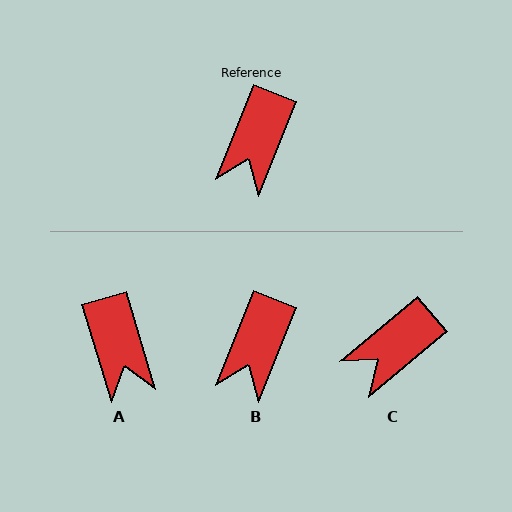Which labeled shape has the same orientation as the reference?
B.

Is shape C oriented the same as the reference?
No, it is off by about 29 degrees.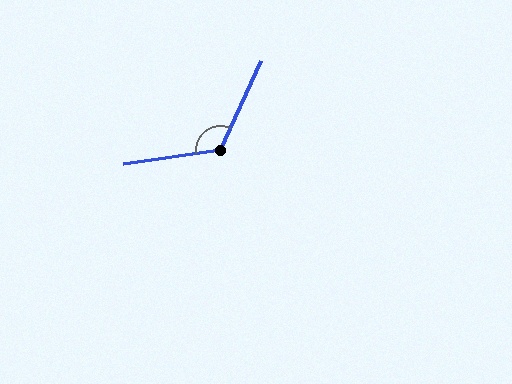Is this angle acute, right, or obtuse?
It is obtuse.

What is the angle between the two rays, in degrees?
Approximately 122 degrees.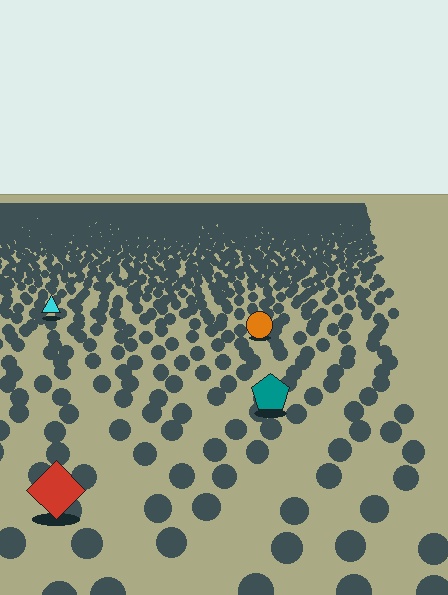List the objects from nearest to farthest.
From nearest to farthest: the red diamond, the teal pentagon, the orange circle, the cyan triangle.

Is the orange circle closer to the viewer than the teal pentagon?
No. The teal pentagon is closer — you can tell from the texture gradient: the ground texture is coarser near it.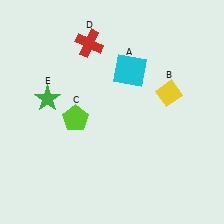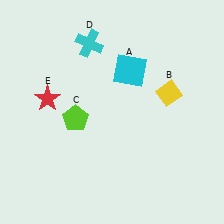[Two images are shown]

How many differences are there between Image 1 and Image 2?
There are 2 differences between the two images.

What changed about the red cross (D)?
In Image 1, D is red. In Image 2, it changed to cyan.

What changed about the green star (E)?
In Image 1, E is green. In Image 2, it changed to red.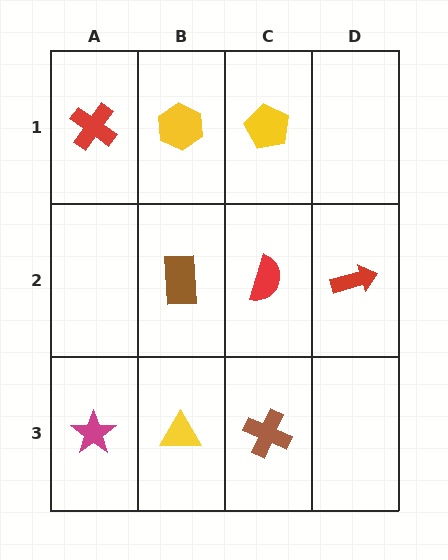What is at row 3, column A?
A magenta star.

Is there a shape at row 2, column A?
No, that cell is empty.